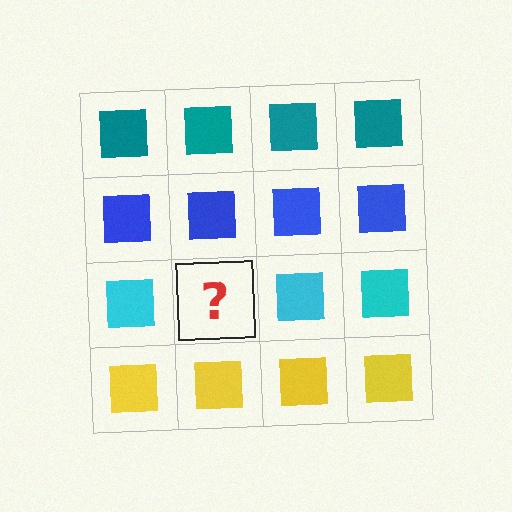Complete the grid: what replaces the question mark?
The question mark should be replaced with a cyan square.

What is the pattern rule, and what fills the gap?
The rule is that each row has a consistent color. The gap should be filled with a cyan square.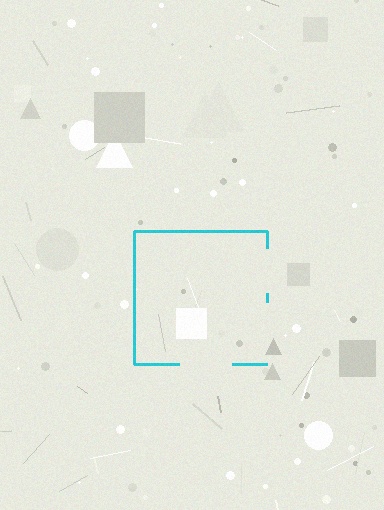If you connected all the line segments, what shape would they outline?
They would outline a square.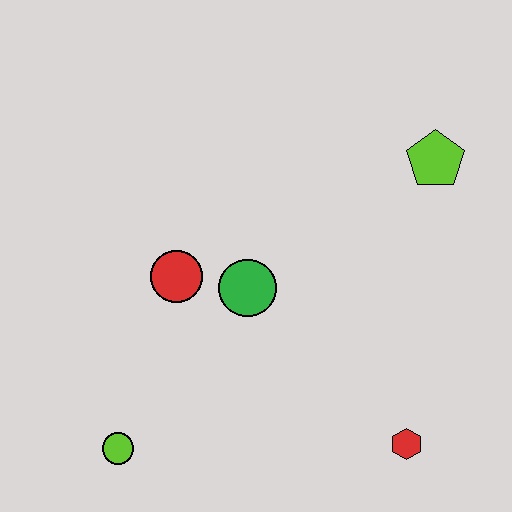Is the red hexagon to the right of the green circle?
Yes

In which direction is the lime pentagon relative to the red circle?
The lime pentagon is to the right of the red circle.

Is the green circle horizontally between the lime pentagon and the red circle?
Yes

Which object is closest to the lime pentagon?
The green circle is closest to the lime pentagon.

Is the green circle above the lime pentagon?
No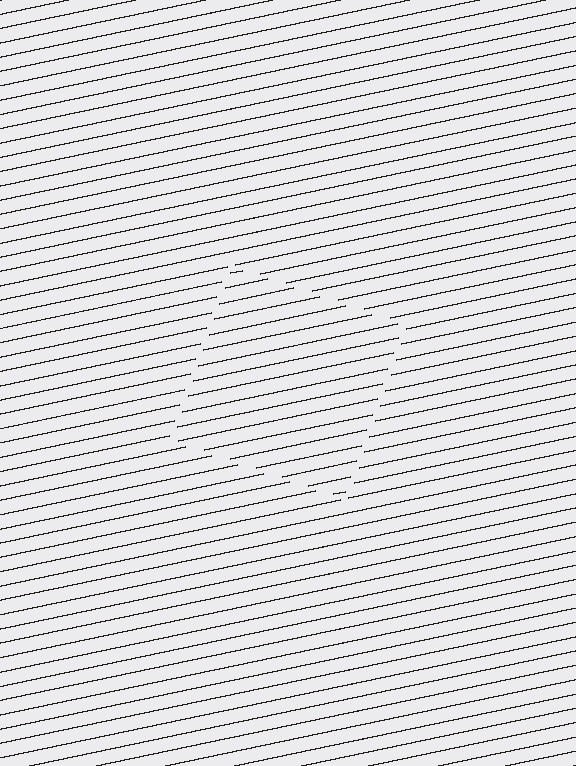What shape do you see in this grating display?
An illusory square. The interior of the shape contains the same grating, shifted by half a period — the contour is defined by the phase discontinuity where line-ends from the inner and outer gratings abut.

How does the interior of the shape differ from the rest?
The interior of the shape contains the same grating, shifted by half a period — the contour is defined by the phase discontinuity where line-ends from the inner and outer gratings abut.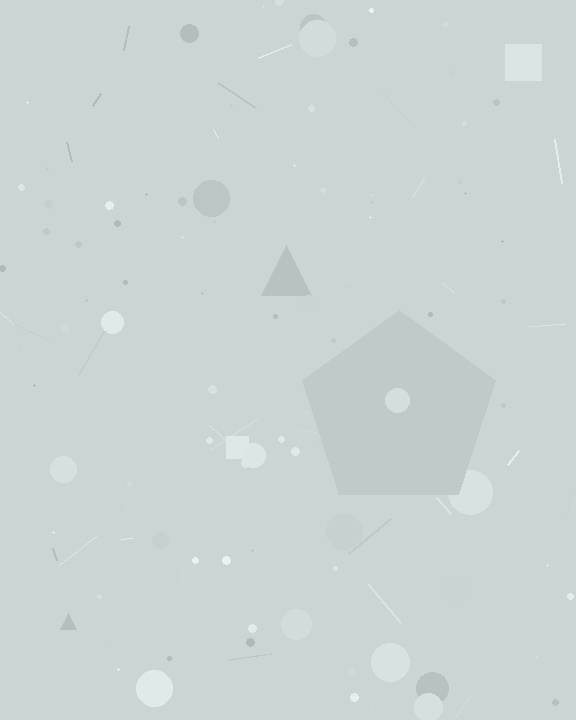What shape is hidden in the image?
A pentagon is hidden in the image.